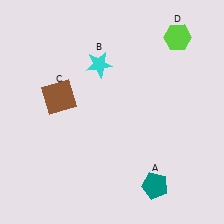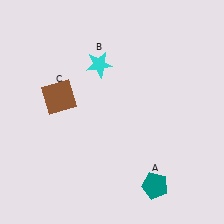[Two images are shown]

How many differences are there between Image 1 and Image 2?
There is 1 difference between the two images.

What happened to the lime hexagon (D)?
The lime hexagon (D) was removed in Image 2. It was in the top-right area of Image 1.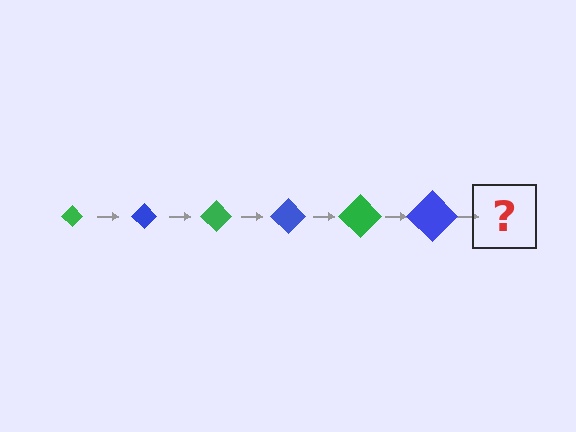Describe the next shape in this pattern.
It should be a green diamond, larger than the previous one.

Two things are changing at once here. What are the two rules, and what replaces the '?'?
The two rules are that the diamond grows larger each step and the color cycles through green and blue. The '?' should be a green diamond, larger than the previous one.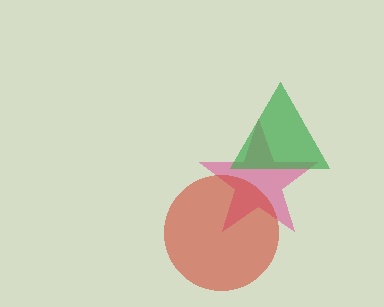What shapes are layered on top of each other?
The layered shapes are: a pink star, a green triangle, a red circle.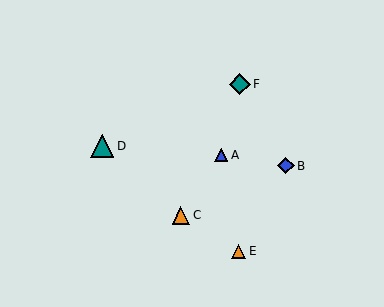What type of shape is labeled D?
Shape D is a teal triangle.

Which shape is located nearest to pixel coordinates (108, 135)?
The teal triangle (labeled D) at (102, 146) is nearest to that location.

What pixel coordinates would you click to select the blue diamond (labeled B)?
Click at (286, 166) to select the blue diamond B.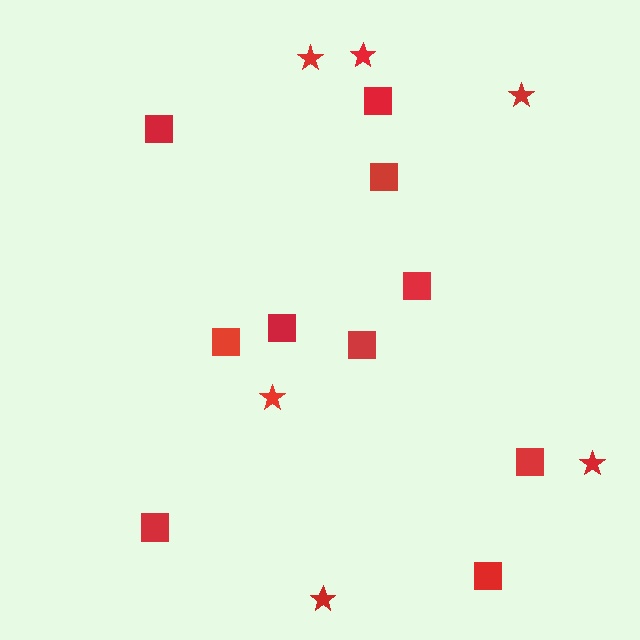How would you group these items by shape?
There are 2 groups: one group of squares (10) and one group of stars (6).